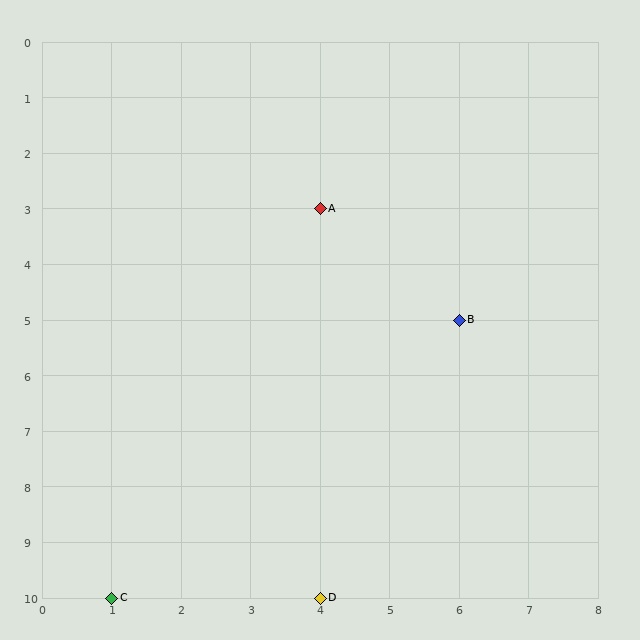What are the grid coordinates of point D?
Point D is at grid coordinates (4, 10).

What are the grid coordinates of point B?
Point B is at grid coordinates (6, 5).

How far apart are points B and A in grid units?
Points B and A are 2 columns and 2 rows apart (about 2.8 grid units diagonally).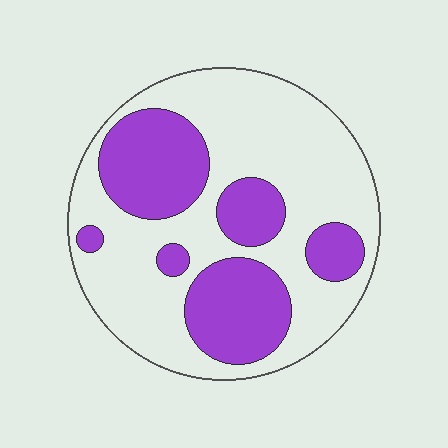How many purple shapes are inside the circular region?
6.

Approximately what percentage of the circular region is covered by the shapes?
Approximately 35%.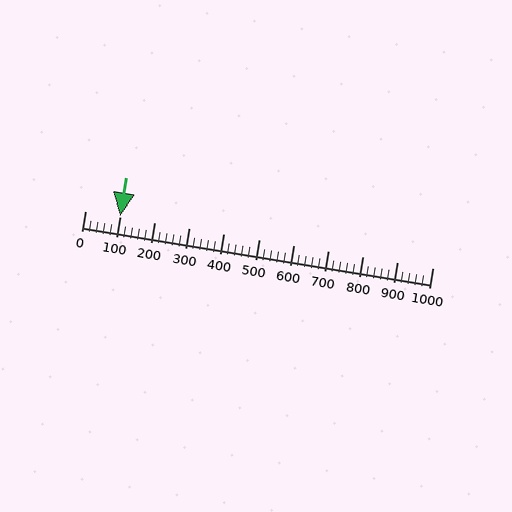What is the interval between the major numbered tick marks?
The major tick marks are spaced 100 units apart.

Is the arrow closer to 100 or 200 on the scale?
The arrow is closer to 100.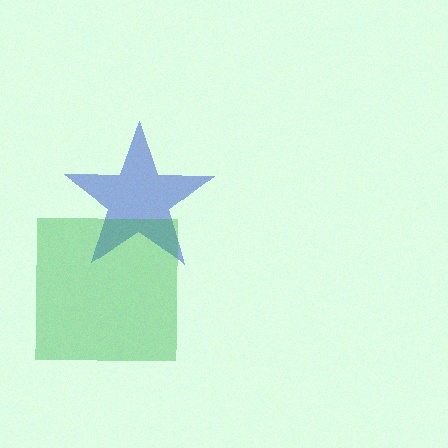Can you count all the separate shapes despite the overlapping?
Yes, there are 2 separate shapes.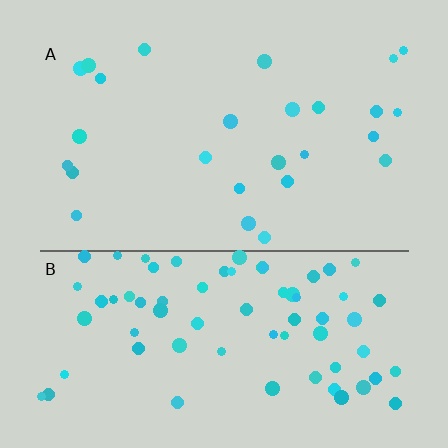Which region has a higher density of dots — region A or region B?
B (the bottom).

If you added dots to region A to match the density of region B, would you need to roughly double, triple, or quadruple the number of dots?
Approximately triple.